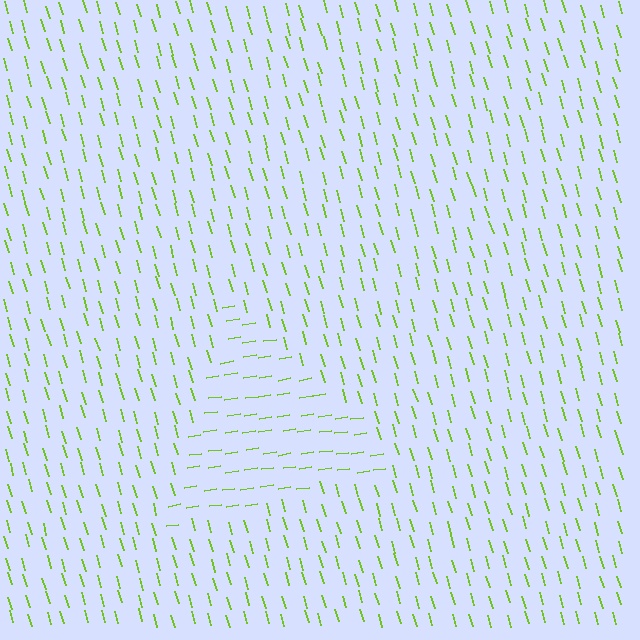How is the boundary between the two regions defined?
The boundary is defined purely by a change in line orientation (approximately 82 degrees difference). All lines are the same color and thickness.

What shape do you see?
I see a triangle.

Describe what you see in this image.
The image is filled with small lime line segments. A triangle region in the image has lines oriented differently from the surrounding lines, creating a visible texture boundary.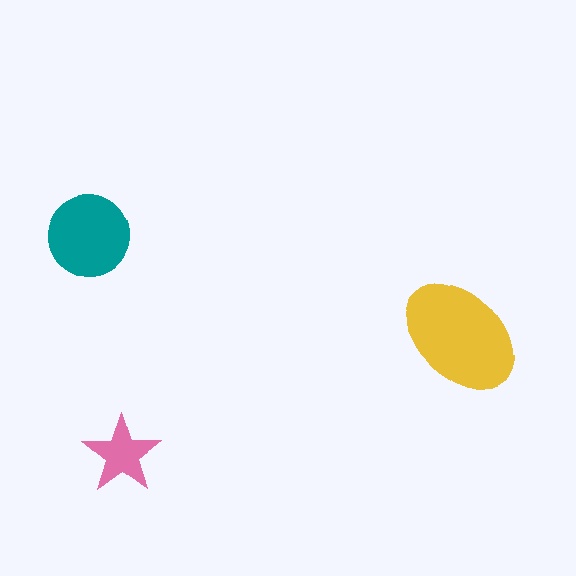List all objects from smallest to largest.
The pink star, the teal circle, the yellow ellipse.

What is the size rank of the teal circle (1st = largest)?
2nd.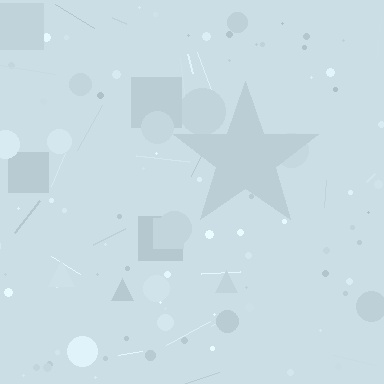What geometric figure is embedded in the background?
A star is embedded in the background.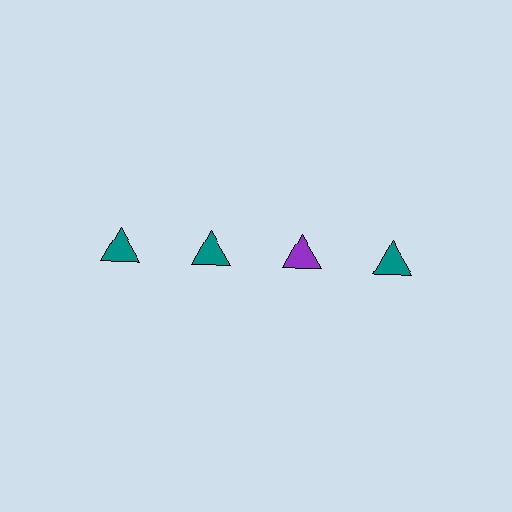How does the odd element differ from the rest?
It has a different color: purple instead of teal.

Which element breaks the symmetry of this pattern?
The purple triangle in the top row, center column breaks the symmetry. All other shapes are teal triangles.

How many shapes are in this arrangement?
There are 4 shapes arranged in a grid pattern.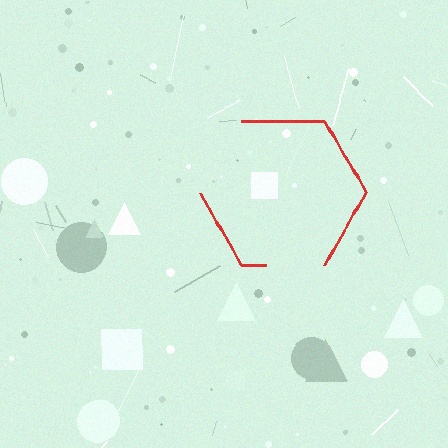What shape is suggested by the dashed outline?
The dashed outline suggests a hexagon.